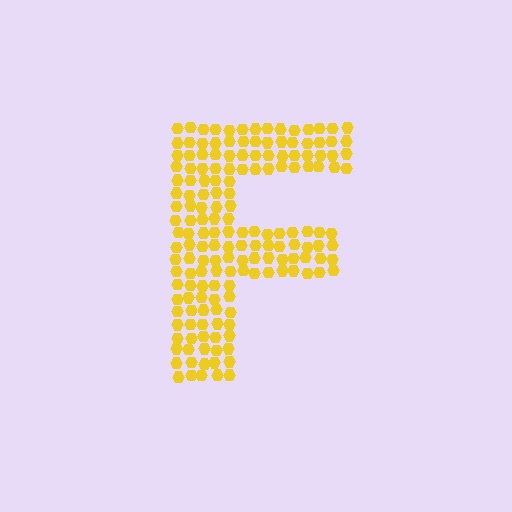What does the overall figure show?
The overall figure shows the letter F.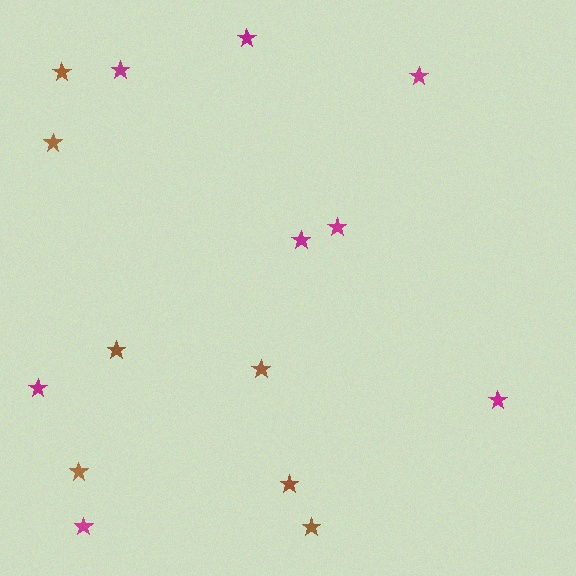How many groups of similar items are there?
There are 2 groups: one group of brown stars (7) and one group of magenta stars (8).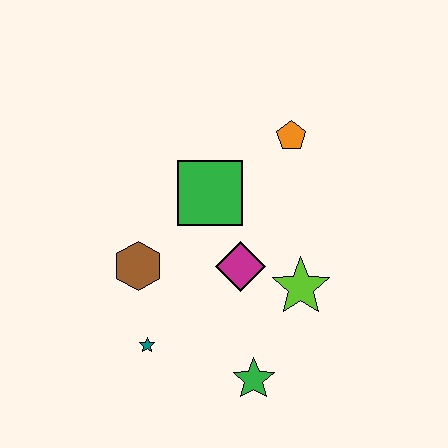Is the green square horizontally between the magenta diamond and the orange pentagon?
No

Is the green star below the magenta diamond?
Yes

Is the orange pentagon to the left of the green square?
No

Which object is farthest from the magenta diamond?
The orange pentagon is farthest from the magenta diamond.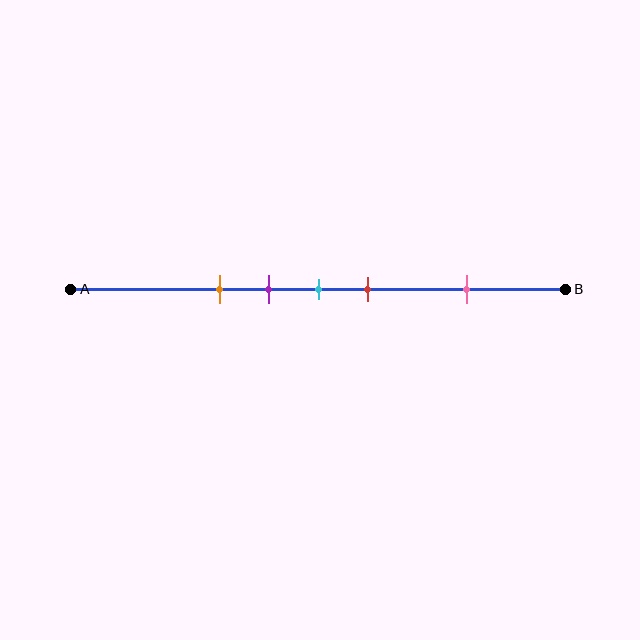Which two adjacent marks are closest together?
The purple and cyan marks are the closest adjacent pair.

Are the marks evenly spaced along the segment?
No, the marks are not evenly spaced.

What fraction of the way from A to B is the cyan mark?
The cyan mark is approximately 50% (0.5) of the way from A to B.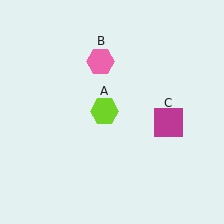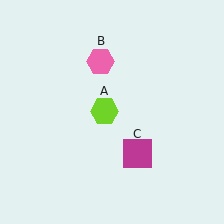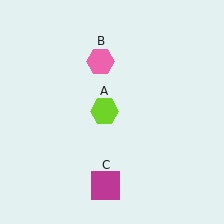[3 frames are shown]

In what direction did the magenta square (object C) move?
The magenta square (object C) moved down and to the left.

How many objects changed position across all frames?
1 object changed position: magenta square (object C).